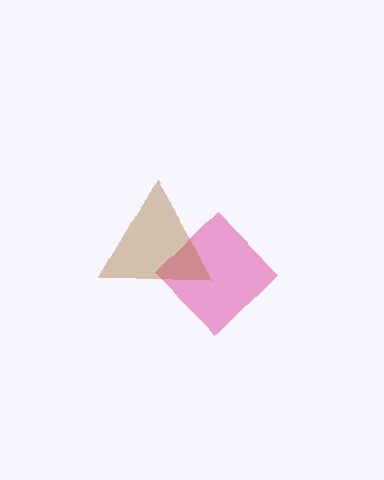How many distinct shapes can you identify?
There are 2 distinct shapes: a pink diamond, a brown triangle.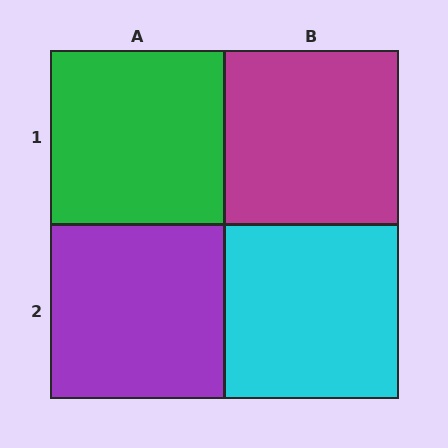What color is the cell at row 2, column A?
Purple.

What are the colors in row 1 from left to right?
Green, magenta.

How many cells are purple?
1 cell is purple.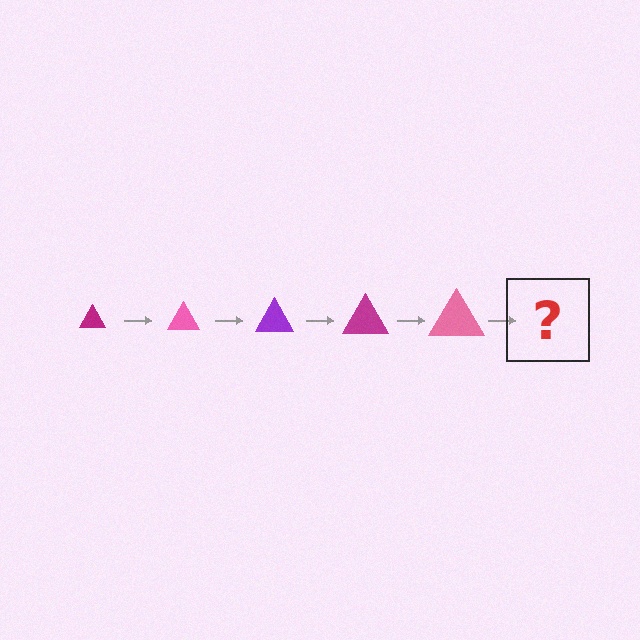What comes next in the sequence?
The next element should be a purple triangle, larger than the previous one.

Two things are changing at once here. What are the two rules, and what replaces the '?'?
The two rules are that the triangle grows larger each step and the color cycles through magenta, pink, and purple. The '?' should be a purple triangle, larger than the previous one.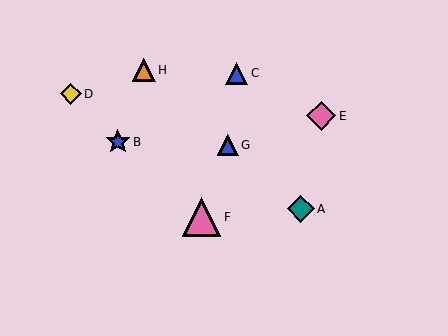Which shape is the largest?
The pink triangle (labeled F) is the largest.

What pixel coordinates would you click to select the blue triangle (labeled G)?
Click at (228, 145) to select the blue triangle G.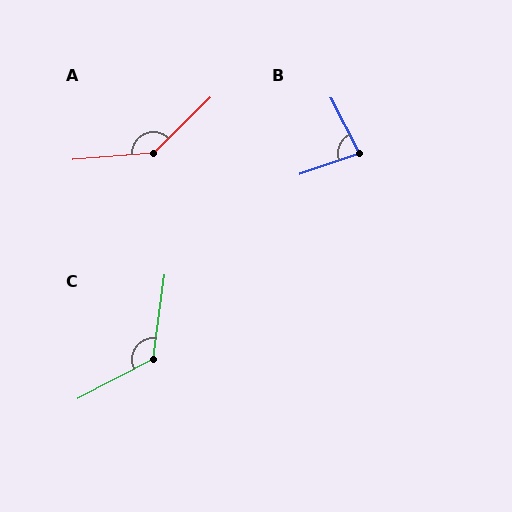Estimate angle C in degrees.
Approximately 125 degrees.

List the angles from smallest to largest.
B (81°), C (125°), A (140°).